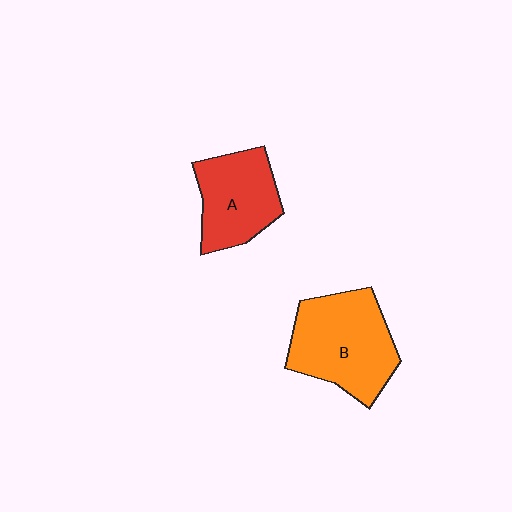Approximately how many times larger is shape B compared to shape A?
Approximately 1.3 times.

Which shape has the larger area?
Shape B (orange).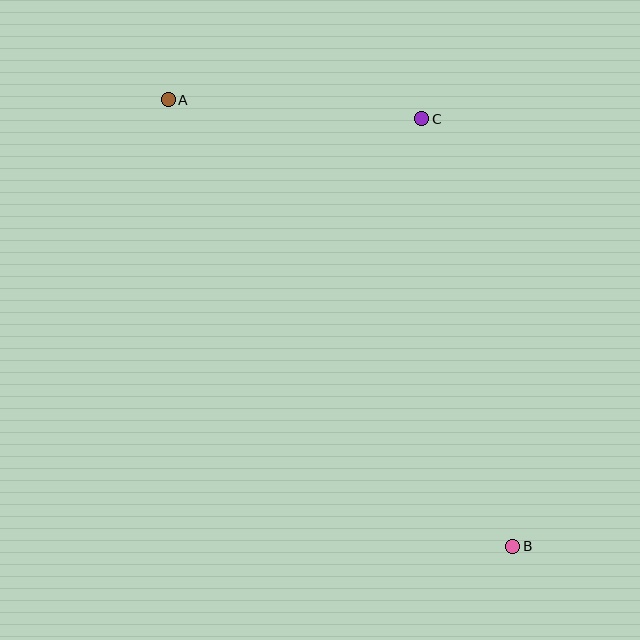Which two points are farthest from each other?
Points A and B are farthest from each other.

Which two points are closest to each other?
Points A and C are closest to each other.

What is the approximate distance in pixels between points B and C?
The distance between B and C is approximately 437 pixels.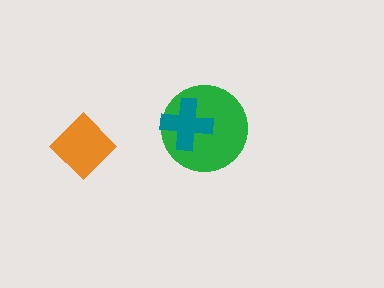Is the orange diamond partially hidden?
No, no other shape covers it.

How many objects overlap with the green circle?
1 object overlaps with the green circle.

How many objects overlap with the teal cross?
1 object overlaps with the teal cross.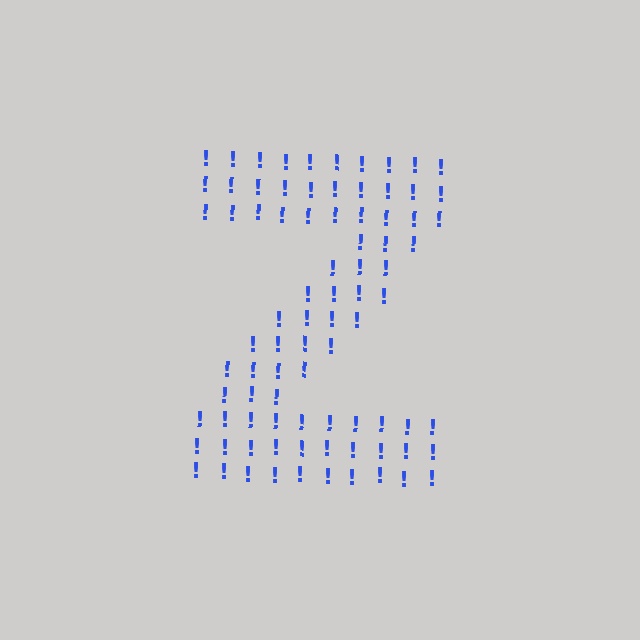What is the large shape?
The large shape is the letter Z.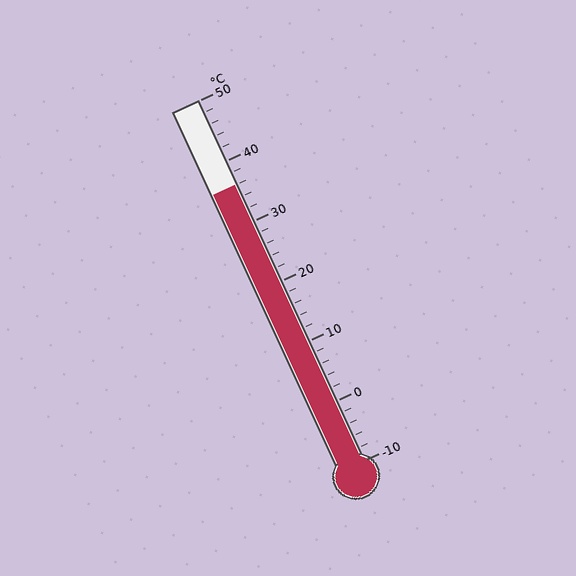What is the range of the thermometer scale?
The thermometer scale ranges from -10°C to 50°C.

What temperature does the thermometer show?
The thermometer shows approximately 36°C.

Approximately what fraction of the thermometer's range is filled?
The thermometer is filled to approximately 75% of its range.